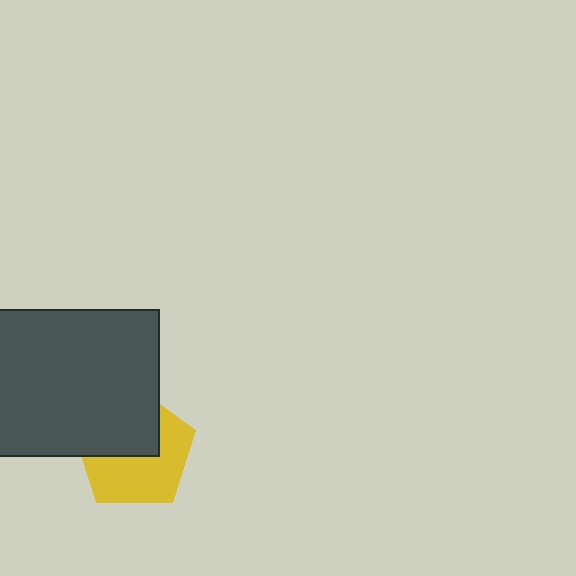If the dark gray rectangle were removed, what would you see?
You would see the complete yellow pentagon.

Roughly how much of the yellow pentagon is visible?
About half of it is visible (roughly 55%).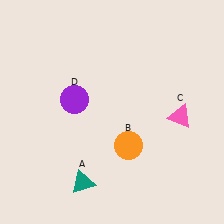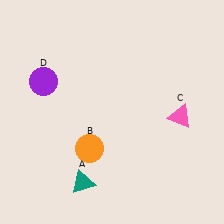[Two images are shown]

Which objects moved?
The objects that moved are: the orange circle (B), the purple circle (D).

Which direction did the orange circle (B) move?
The orange circle (B) moved left.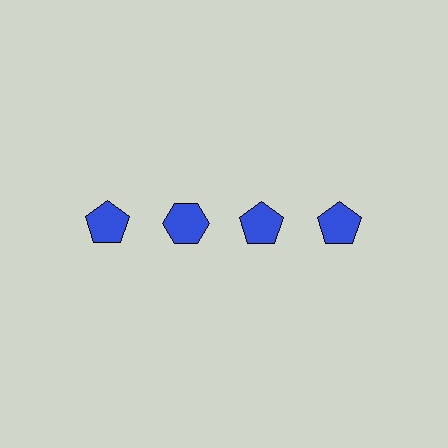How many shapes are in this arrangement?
There are 4 shapes arranged in a grid pattern.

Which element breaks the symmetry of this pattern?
The blue hexagon in the top row, second from left column breaks the symmetry. All other shapes are blue pentagons.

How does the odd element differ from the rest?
It has a different shape: hexagon instead of pentagon.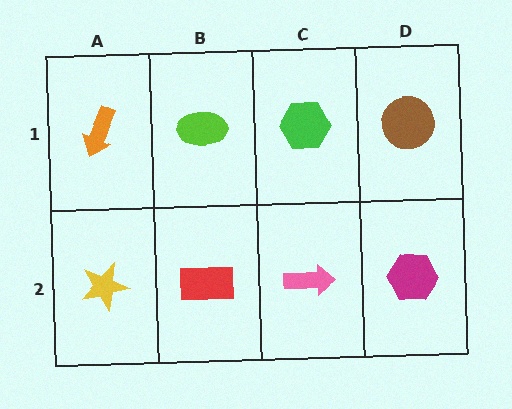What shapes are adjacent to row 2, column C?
A green hexagon (row 1, column C), a red rectangle (row 2, column B), a magenta hexagon (row 2, column D).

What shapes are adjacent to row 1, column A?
A yellow star (row 2, column A), a lime ellipse (row 1, column B).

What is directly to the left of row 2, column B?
A yellow star.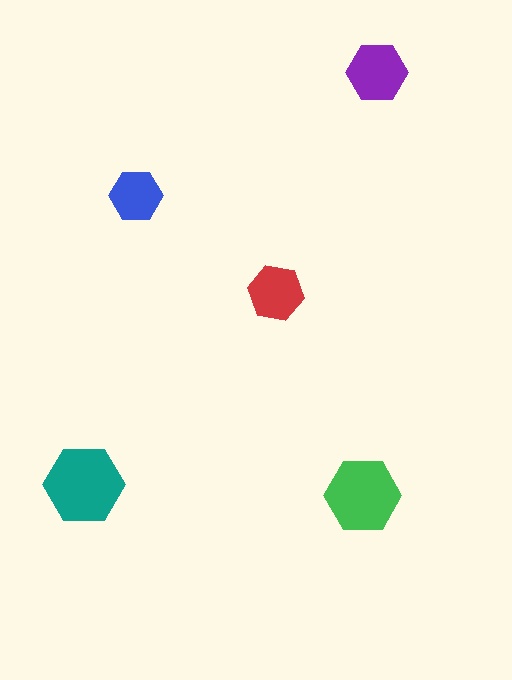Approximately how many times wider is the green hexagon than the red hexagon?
About 1.5 times wider.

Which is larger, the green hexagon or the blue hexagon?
The green one.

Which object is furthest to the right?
The purple hexagon is rightmost.